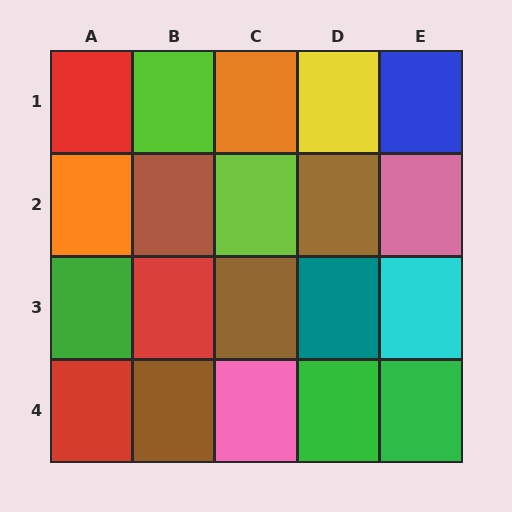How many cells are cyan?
1 cell is cyan.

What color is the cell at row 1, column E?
Blue.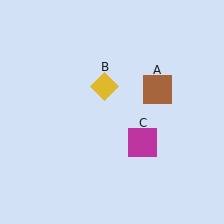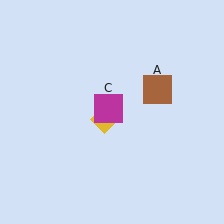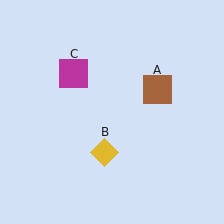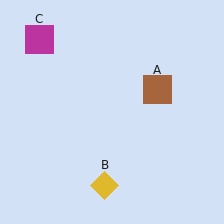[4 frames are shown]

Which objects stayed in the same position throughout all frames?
Brown square (object A) remained stationary.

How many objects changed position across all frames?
2 objects changed position: yellow diamond (object B), magenta square (object C).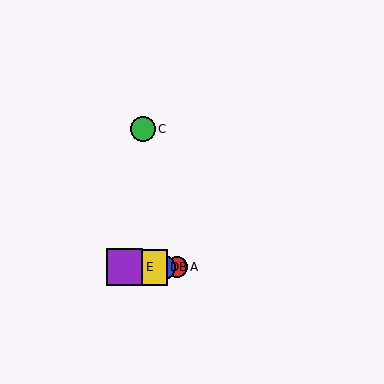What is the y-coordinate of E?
Object E is at y≈267.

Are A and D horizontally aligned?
Yes, both are at y≈267.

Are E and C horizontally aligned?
No, E is at y≈267 and C is at y≈129.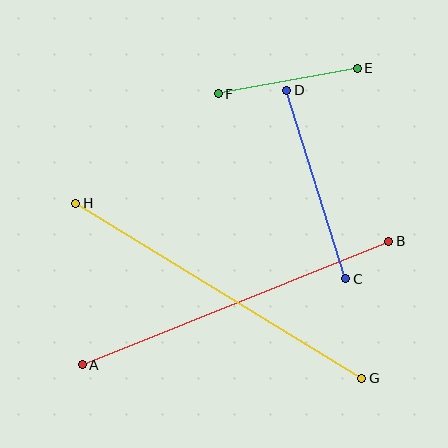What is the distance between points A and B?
The distance is approximately 330 pixels.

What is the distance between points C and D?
The distance is approximately 198 pixels.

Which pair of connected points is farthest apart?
Points G and H are farthest apart.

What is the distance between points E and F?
The distance is approximately 142 pixels.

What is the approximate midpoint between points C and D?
The midpoint is at approximately (316, 184) pixels.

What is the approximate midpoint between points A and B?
The midpoint is at approximately (235, 303) pixels.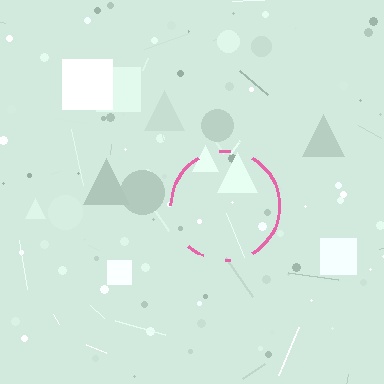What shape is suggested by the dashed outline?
The dashed outline suggests a circle.